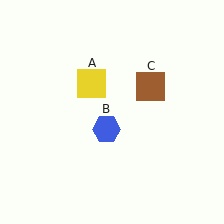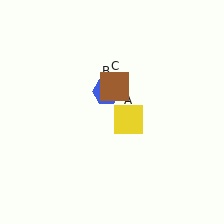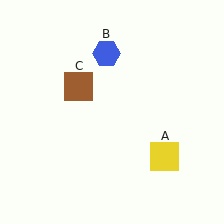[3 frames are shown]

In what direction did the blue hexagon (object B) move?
The blue hexagon (object B) moved up.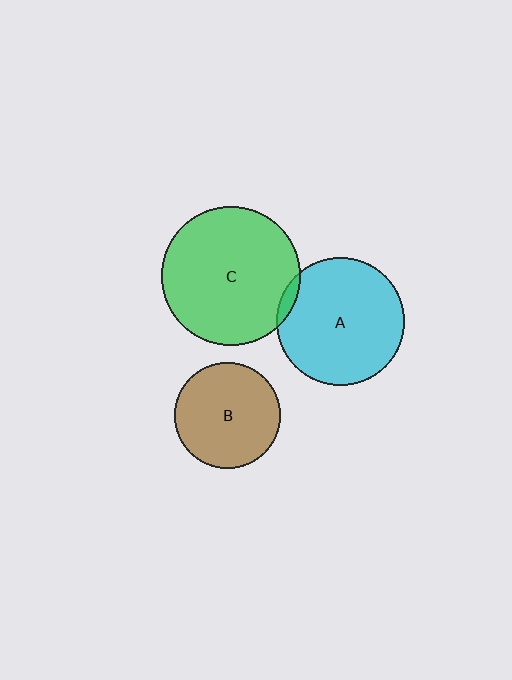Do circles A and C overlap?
Yes.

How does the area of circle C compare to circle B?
Approximately 1.7 times.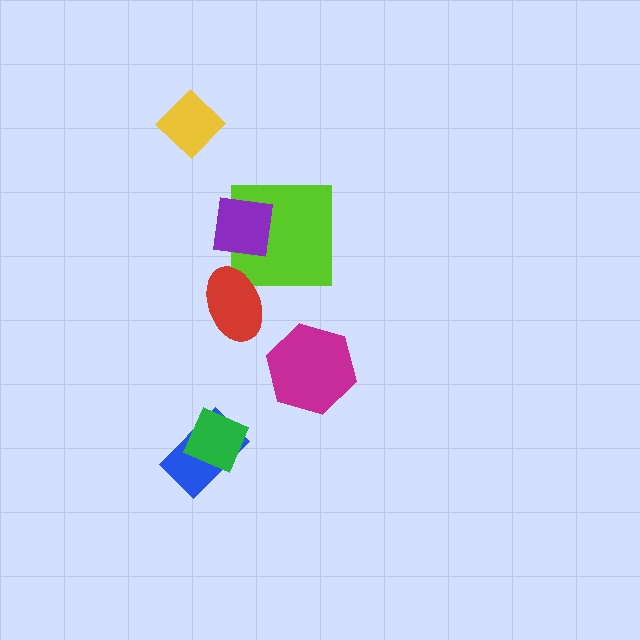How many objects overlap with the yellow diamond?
0 objects overlap with the yellow diamond.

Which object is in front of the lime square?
The purple square is in front of the lime square.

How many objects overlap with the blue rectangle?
1 object overlaps with the blue rectangle.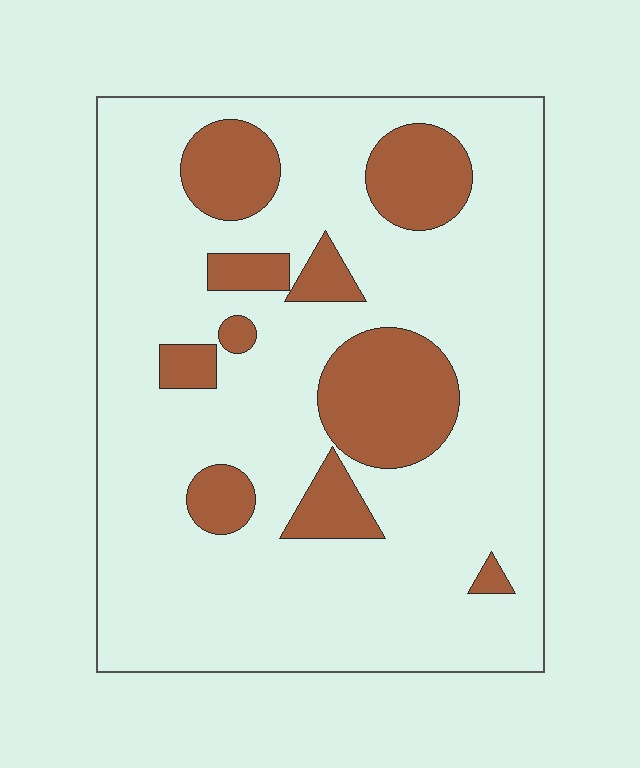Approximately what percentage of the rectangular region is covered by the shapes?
Approximately 20%.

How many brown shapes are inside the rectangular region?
10.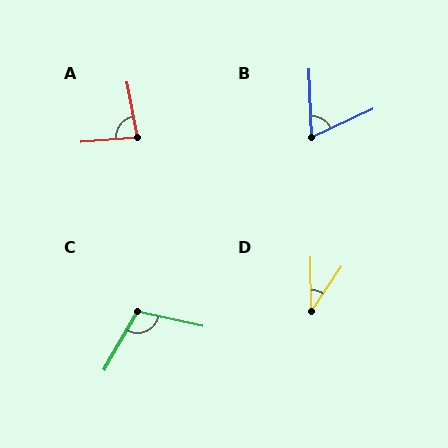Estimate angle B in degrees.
Approximately 67 degrees.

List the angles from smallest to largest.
D (34°), B (67°), A (84°), C (108°).